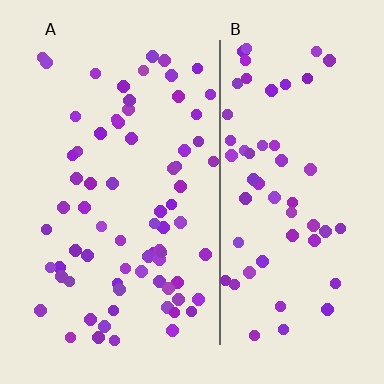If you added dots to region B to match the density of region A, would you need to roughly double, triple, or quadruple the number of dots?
Approximately double.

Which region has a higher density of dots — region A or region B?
A (the left).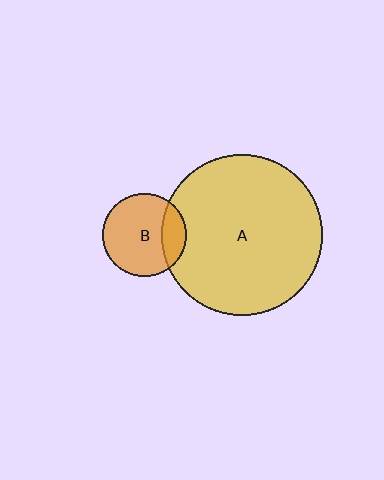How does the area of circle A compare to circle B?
Approximately 3.7 times.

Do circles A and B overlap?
Yes.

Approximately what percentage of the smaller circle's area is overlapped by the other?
Approximately 20%.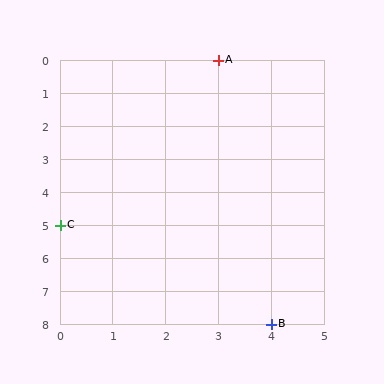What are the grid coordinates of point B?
Point B is at grid coordinates (4, 8).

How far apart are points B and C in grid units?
Points B and C are 4 columns and 3 rows apart (about 5.0 grid units diagonally).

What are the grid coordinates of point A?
Point A is at grid coordinates (3, 0).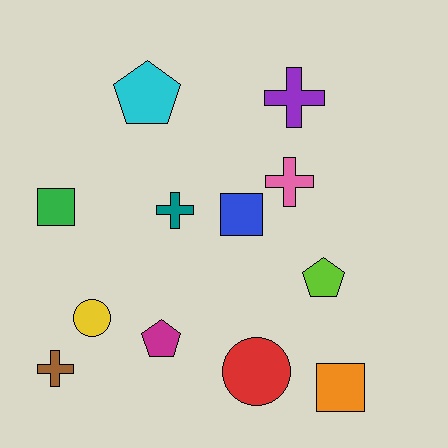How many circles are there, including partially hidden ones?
There are 2 circles.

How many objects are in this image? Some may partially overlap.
There are 12 objects.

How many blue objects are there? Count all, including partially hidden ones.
There is 1 blue object.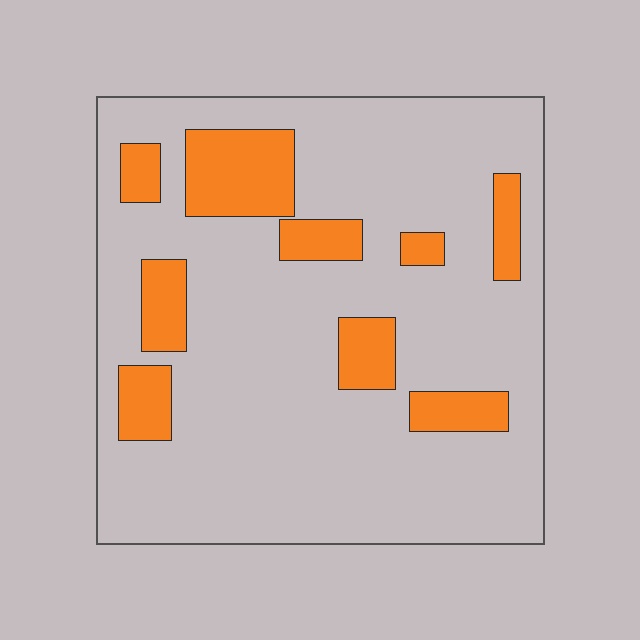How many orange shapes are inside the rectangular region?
9.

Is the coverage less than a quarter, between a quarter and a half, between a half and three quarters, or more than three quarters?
Less than a quarter.